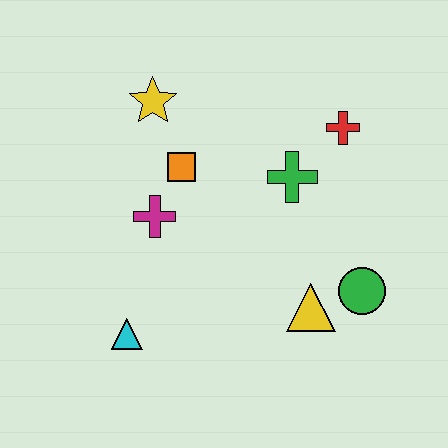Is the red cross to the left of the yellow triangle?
No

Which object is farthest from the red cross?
The cyan triangle is farthest from the red cross.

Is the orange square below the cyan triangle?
No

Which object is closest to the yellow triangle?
The green circle is closest to the yellow triangle.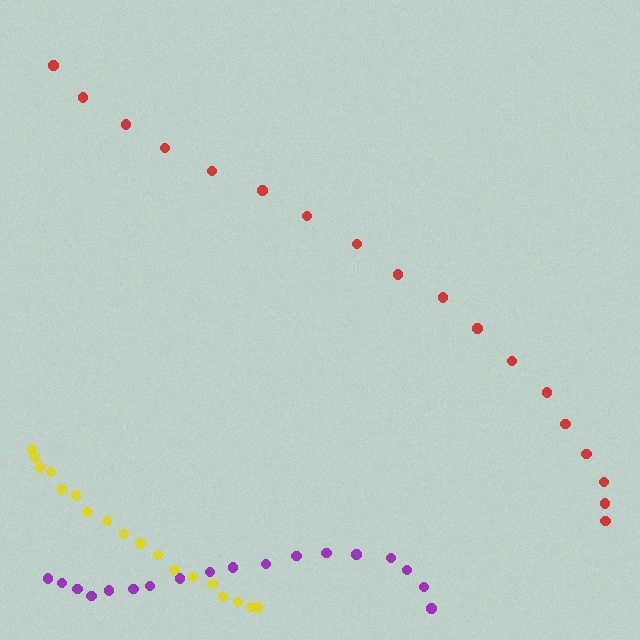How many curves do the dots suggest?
There are 3 distinct paths.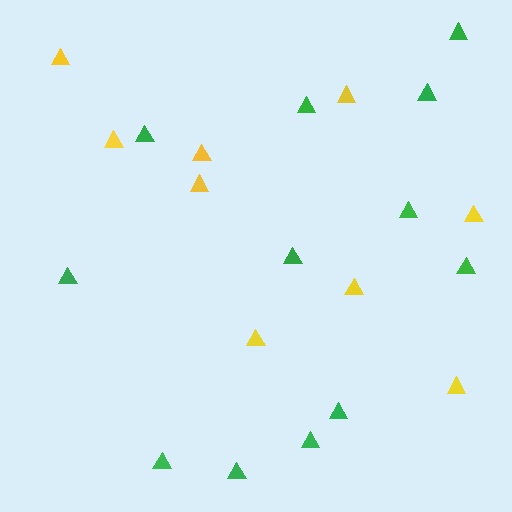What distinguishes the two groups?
There are 2 groups: one group of yellow triangles (9) and one group of green triangles (12).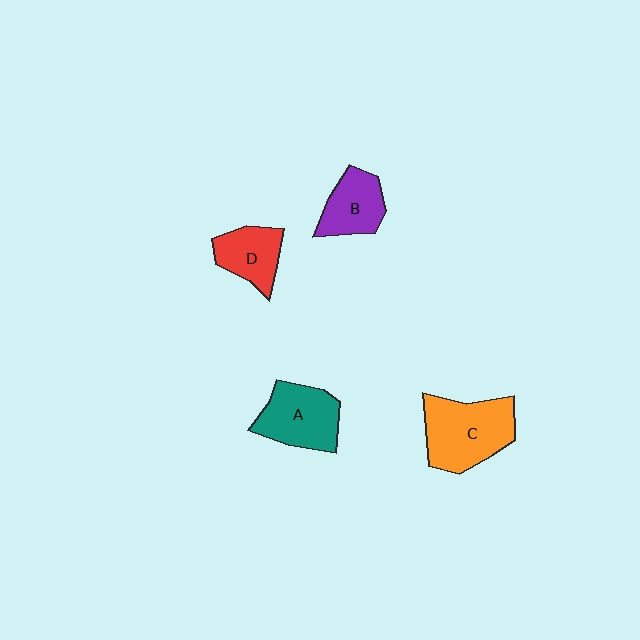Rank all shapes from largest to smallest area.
From largest to smallest: C (orange), A (teal), B (purple), D (red).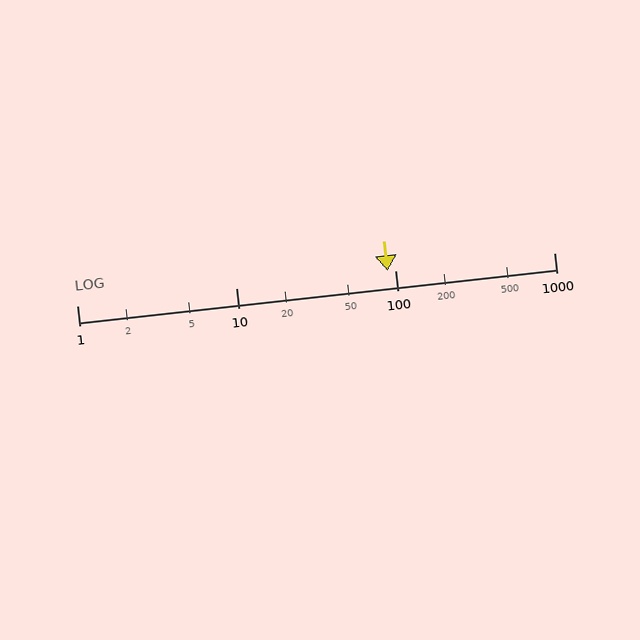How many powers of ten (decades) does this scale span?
The scale spans 3 decades, from 1 to 1000.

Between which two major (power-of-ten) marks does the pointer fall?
The pointer is between 10 and 100.